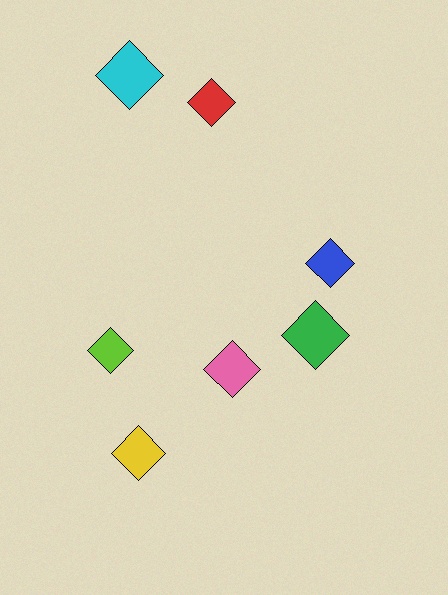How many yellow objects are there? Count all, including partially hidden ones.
There is 1 yellow object.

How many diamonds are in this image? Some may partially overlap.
There are 7 diamonds.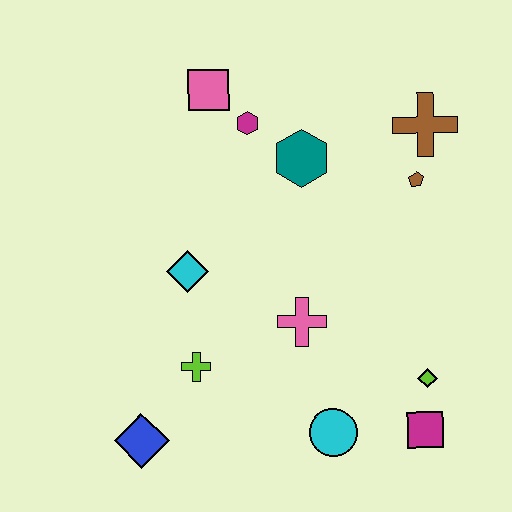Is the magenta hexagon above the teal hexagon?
Yes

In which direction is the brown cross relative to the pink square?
The brown cross is to the right of the pink square.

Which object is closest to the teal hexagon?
The magenta hexagon is closest to the teal hexagon.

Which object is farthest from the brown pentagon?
The blue diamond is farthest from the brown pentagon.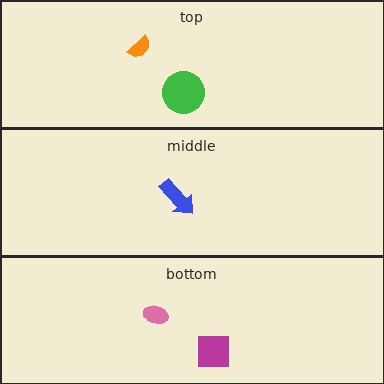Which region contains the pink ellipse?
The bottom region.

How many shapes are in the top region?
2.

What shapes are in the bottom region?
The pink ellipse, the magenta square.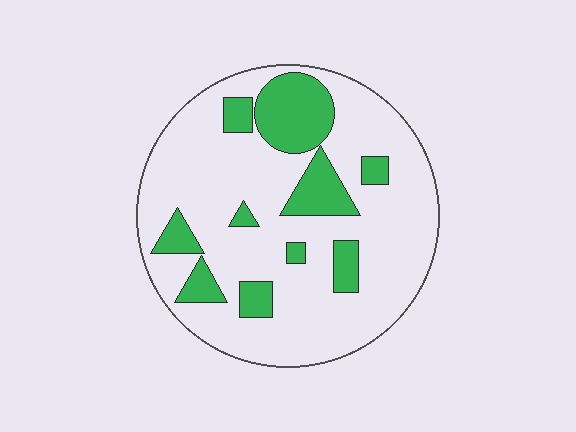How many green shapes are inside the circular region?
10.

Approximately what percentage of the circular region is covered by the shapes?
Approximately 20%.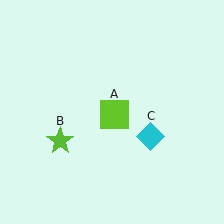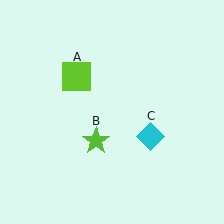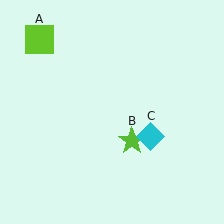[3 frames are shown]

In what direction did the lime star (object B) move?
The lime star (object B) moved right.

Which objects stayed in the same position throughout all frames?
Cyan diamond (object C) remained stationary.